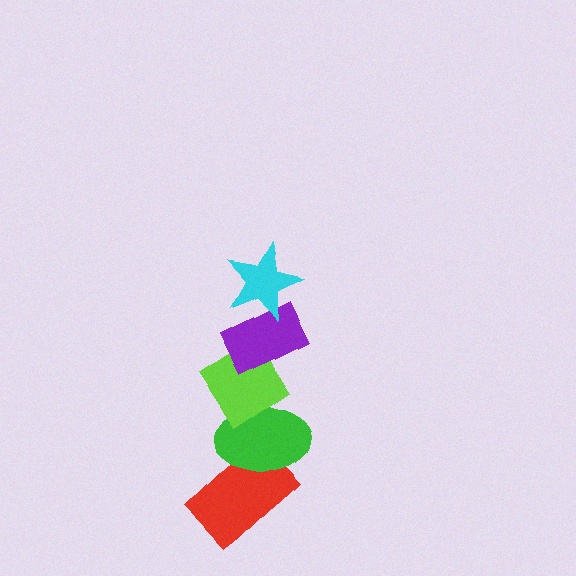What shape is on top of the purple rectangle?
The cyan star is on top of the purple rectangle.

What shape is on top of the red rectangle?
The green ellipse is on top of the red rectangle.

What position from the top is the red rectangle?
The red rectangle is 5th from the top.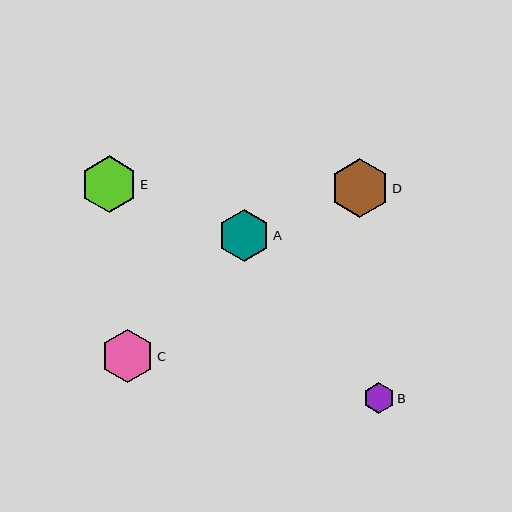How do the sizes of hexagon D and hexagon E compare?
Hexagon D and hexagon E are approximately the same size.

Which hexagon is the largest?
Hexagon D is the largest with a size of approximately 59 pixels.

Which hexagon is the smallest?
Hexagon B is the smallest with a size of approximately 31 pixels.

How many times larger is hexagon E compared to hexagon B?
Hexagon E is approximately 1.8 times the size of hexagon B.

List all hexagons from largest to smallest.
From largest to smallest: D, E, C, A, B.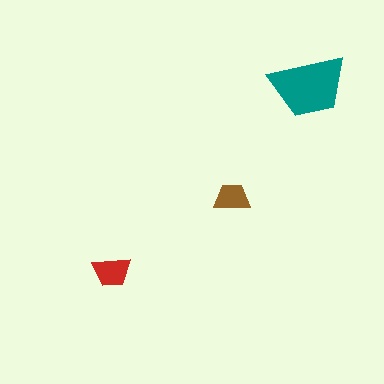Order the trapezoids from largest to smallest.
the teal one, the red one, the brown one.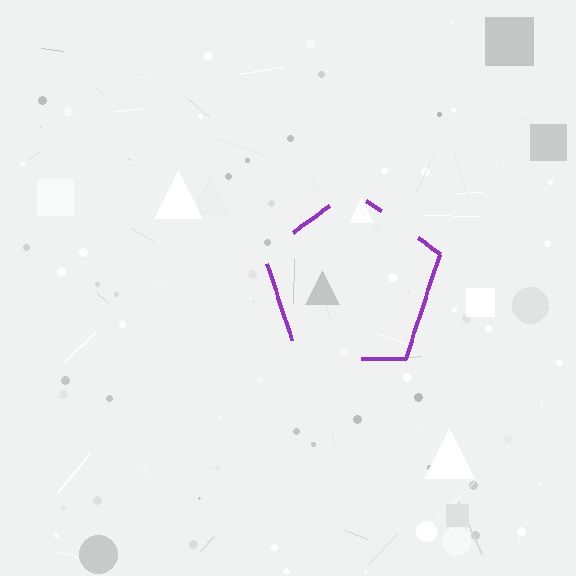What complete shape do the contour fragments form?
The contour fragments form a pentagon.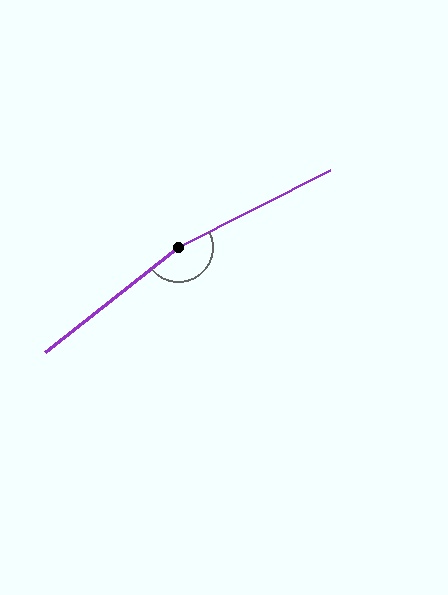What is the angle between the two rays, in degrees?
Approximately 169 degrees.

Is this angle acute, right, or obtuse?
It is obtuse.